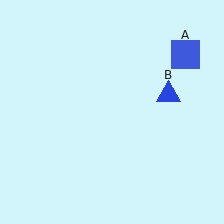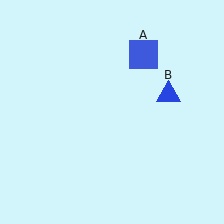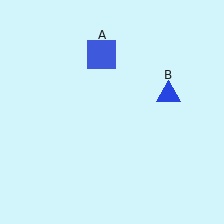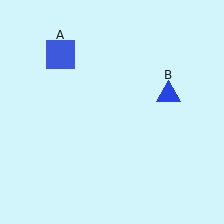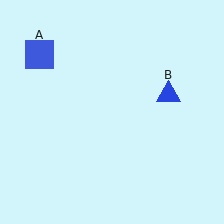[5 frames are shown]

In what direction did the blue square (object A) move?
The blue square (object A) moved left.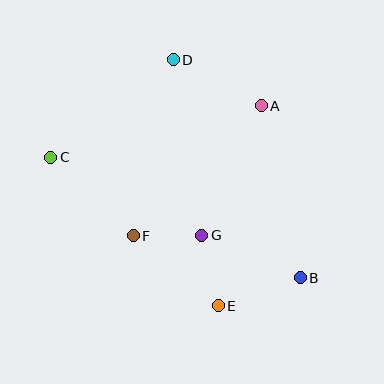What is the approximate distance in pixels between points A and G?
The distance between A and G is approximately 143 pixels.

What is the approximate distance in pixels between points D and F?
The distance between D and F is approximately 181 pixels.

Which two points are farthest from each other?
Points B and C are farthest from each other.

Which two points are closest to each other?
Points F and G are closest to each other.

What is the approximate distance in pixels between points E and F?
The distance between E and F is approximately 110 pixels.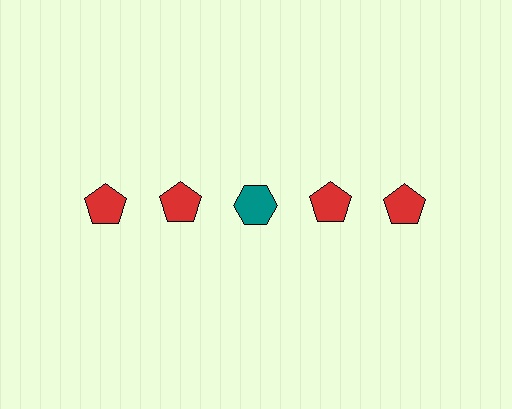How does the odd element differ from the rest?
It differs in both color (teal instead of red) and shape (hexagon instead of pentagon).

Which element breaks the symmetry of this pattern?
The teal hexagon in the top row, center column breaks the symmetry. All other shapes are red pentagons.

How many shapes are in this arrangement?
There are 5 shapes arranged in a grid pattern.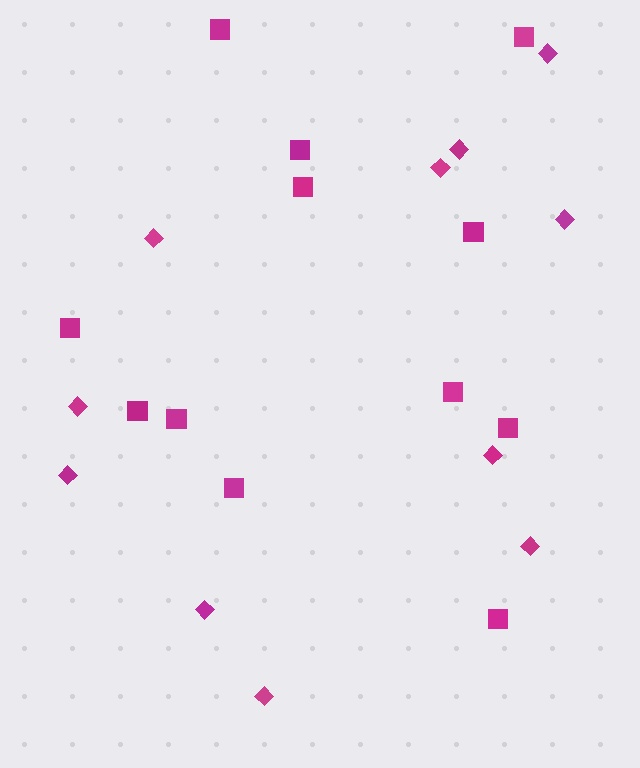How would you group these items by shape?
There are 2 groups: one group of diamonds (11) and one group of squares (12).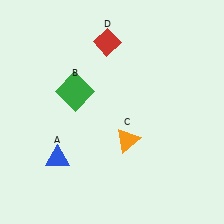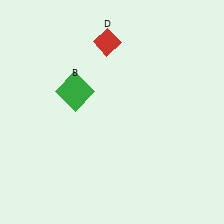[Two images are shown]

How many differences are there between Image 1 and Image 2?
There are 2 differences between the two images.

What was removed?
The blue triangle (A), the orange triangle (C) were removed in Image 2.